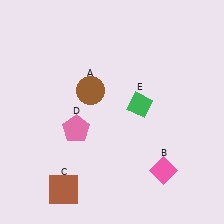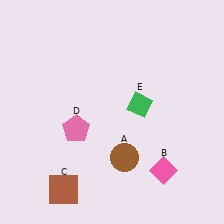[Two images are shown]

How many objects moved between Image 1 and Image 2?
1 object moved between the two images.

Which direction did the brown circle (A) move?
The brown circle (A) moved down.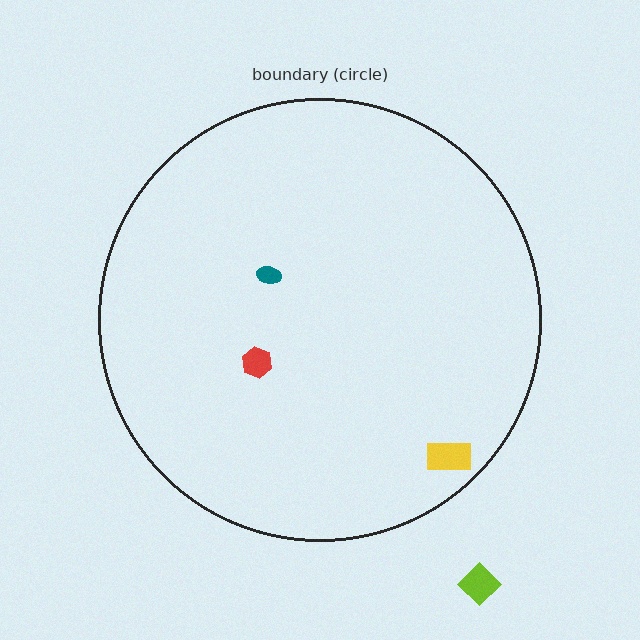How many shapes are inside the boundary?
3 inside, 1 outside.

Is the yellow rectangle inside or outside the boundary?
Inside.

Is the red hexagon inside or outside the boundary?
Inside.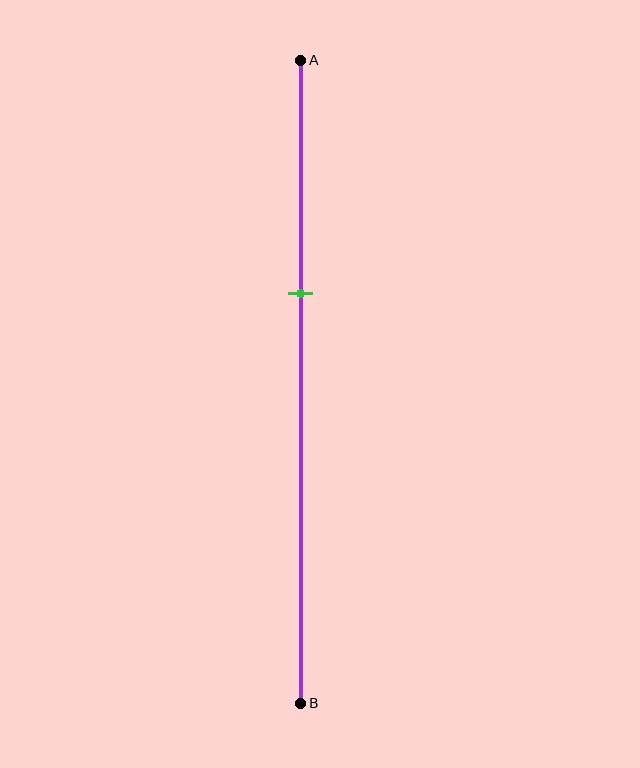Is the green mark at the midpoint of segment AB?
No, the mark is at about 35% from A, not at the 50% midpoint.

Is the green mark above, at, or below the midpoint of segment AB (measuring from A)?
The green mark is above the midpoint of segment AB.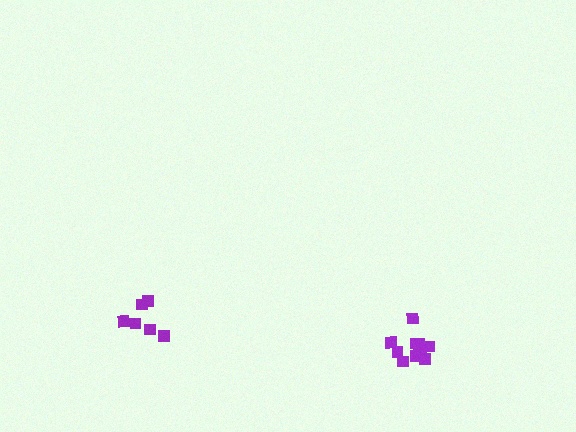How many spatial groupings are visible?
There are 2 spatial groupings.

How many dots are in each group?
Group 1: 11 dots, Group 2: 6 dots (17 total).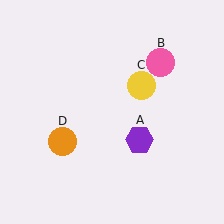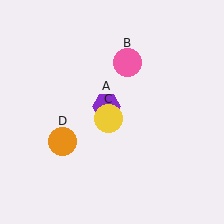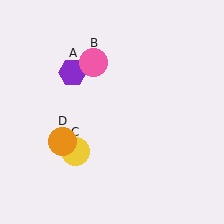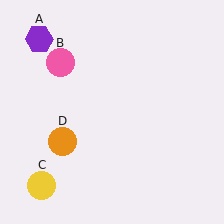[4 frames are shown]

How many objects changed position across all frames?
3 objects changed position: purple hexagon (object A), pink circle (object B), yellow circle (object C).